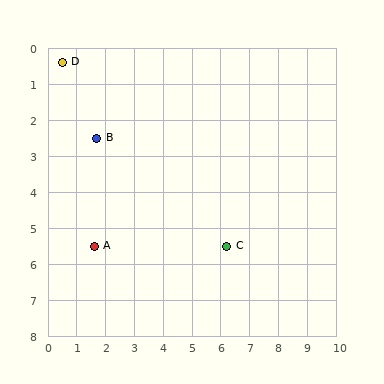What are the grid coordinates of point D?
Point D is at approximately (0.5, 0.4).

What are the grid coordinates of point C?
Point C is at approximately (6.2, 5.5).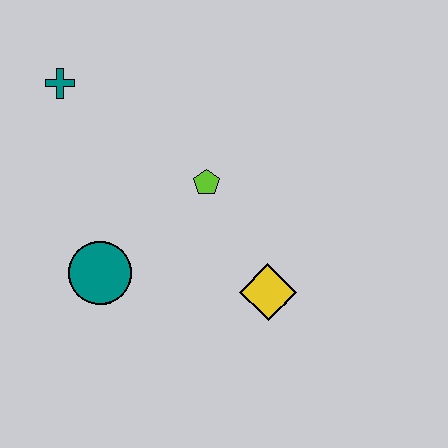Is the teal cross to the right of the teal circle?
No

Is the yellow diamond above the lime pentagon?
No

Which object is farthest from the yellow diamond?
The teal cross is farthest from the yellow diamond.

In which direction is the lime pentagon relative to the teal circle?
The lime pentagon is to the right of the teal circle.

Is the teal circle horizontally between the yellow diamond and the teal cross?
Yes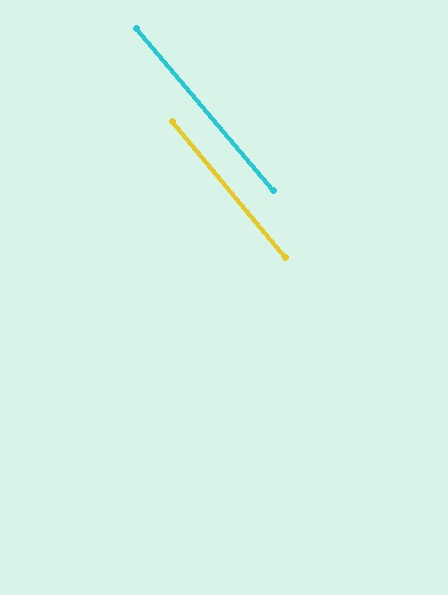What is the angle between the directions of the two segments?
Approximately 1 degree.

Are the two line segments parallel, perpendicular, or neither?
Parallel — their directions differ by only 0.6°.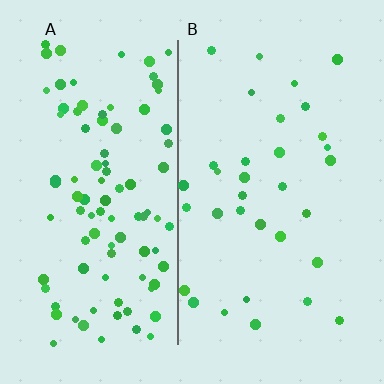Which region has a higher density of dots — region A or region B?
A (the left).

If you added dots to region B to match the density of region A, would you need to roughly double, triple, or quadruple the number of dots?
Approximately triple.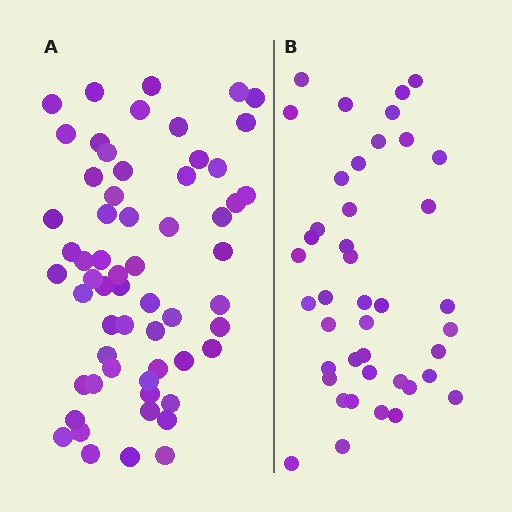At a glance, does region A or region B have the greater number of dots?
Region A (the left region) has more dots.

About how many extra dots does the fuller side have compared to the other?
Region A has approximately 20 more dots than region B.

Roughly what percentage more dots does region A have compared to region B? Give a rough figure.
About 45% more.